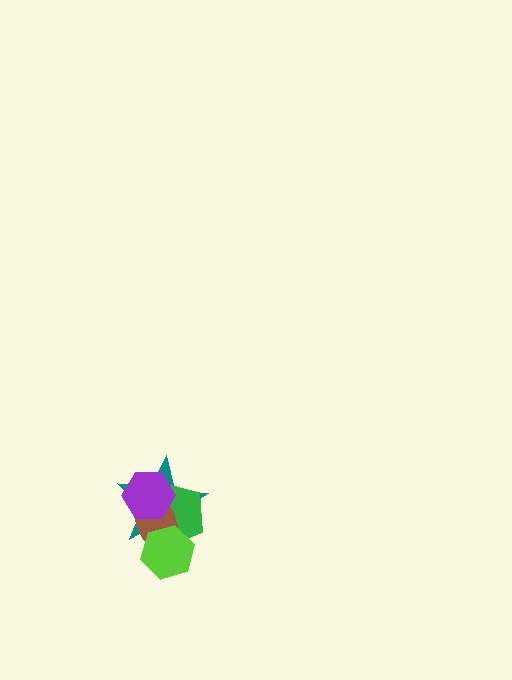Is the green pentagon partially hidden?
Yes, it is partially covered by another shape.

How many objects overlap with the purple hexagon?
3 objects overlap with the purple hexagon.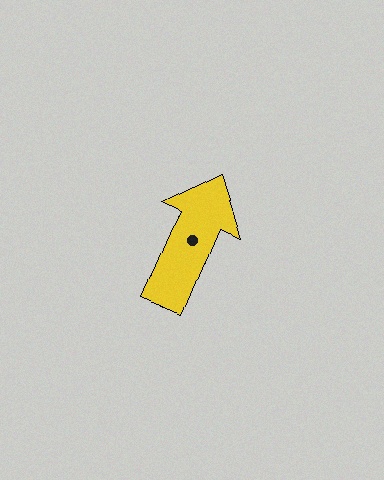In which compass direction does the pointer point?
Northeast.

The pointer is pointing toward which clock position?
Roughly 1 o'clock.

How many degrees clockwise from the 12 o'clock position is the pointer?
Approximately 23 degrees.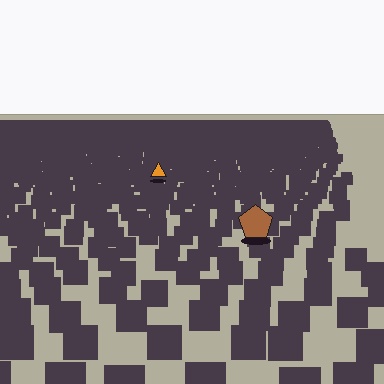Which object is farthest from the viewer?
The orange triangle is farthest from the viewer. It appears smaller and the ground texture around it is denser.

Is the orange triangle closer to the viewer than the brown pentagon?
No. The brown pentagon is closer — you can tell from the texture gradient: the ground texture is coarser near it.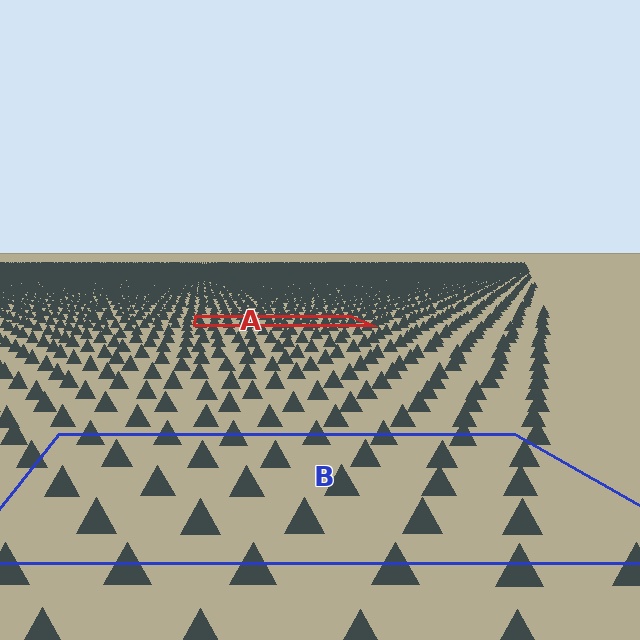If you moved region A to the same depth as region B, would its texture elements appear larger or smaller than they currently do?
They would appear larger. At a closer depth, the same texture elements are projected at a bigger on-screen size.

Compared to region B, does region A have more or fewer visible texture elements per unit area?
Region A has more texture elements per unit area — they are packed more densely because it is farther away.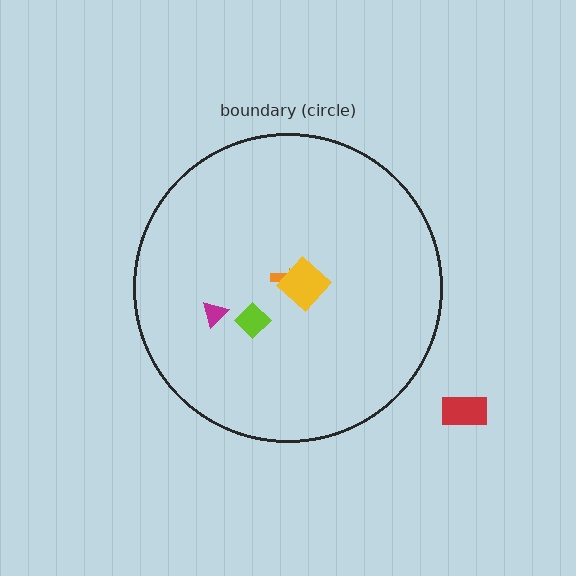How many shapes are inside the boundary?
4 inside, 1 outside.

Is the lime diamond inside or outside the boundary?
Inside.